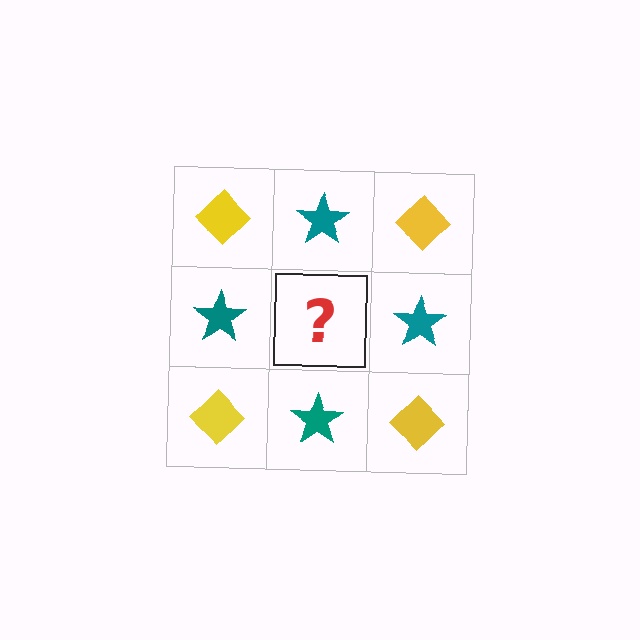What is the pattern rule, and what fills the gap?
The rule is that it alternates yellow diamond and teal star in a checkerboard pattern. The gap should be filled with a yellow diamond.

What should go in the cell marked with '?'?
The missing cell should contain a yellow diamond.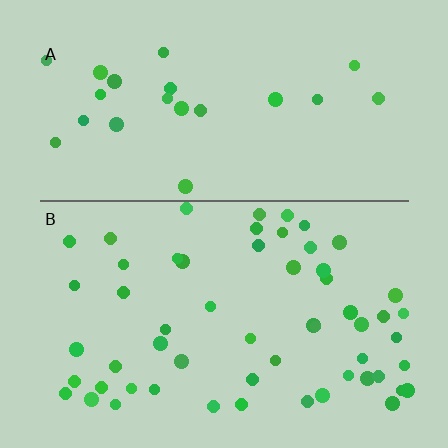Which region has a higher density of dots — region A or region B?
B (the bottom).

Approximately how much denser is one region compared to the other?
Approximately 2.5× — region B over region A.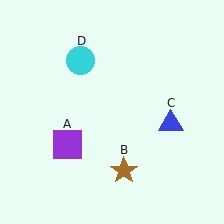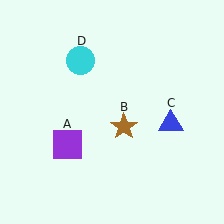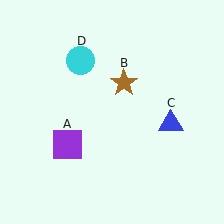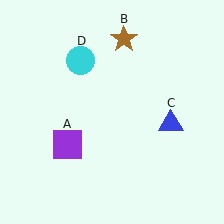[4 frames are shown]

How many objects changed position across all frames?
1 object changed position: brown star (object B).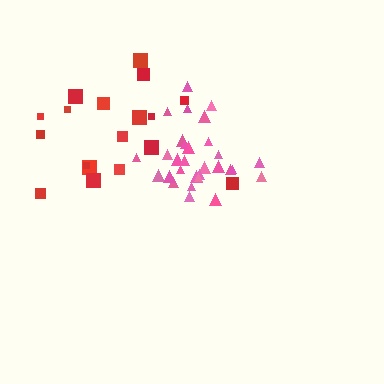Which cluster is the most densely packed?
Pink.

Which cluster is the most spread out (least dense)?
Red.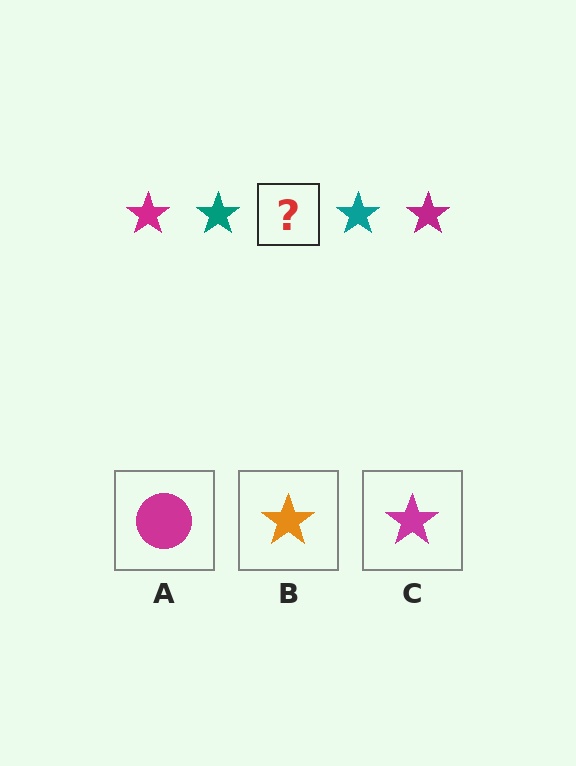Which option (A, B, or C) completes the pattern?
C.